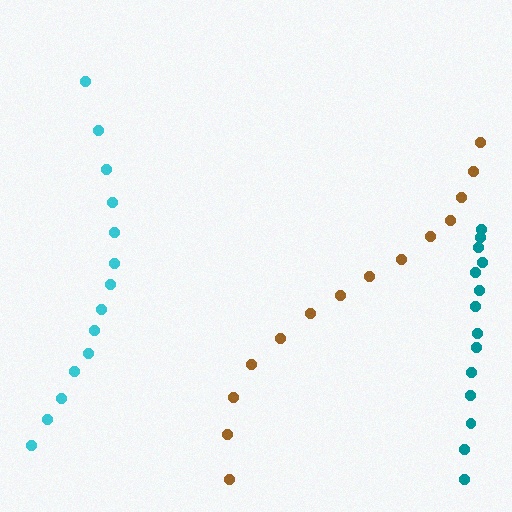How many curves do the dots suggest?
There are 3 distinct paths.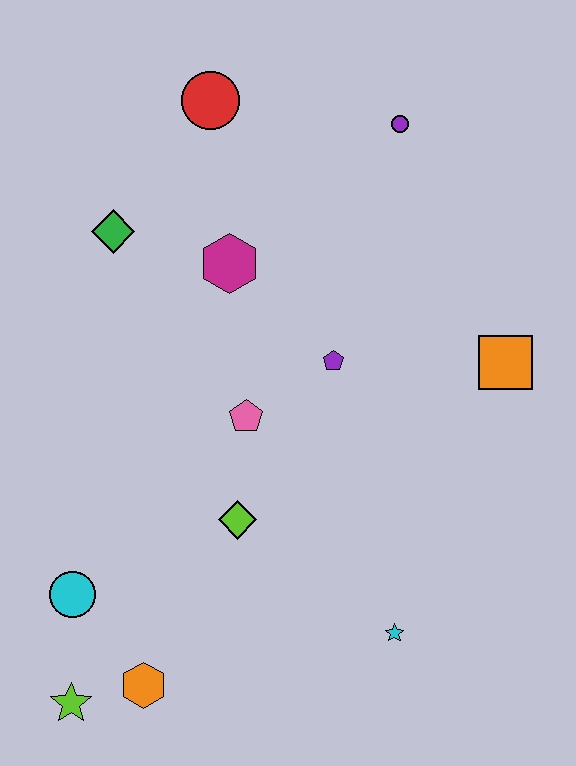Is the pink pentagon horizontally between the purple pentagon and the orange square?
No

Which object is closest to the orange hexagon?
The lime star is closest to the orange hexagon.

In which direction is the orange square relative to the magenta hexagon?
The orange square is to the right of the magenta hexagon.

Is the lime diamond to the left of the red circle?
No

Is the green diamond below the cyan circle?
No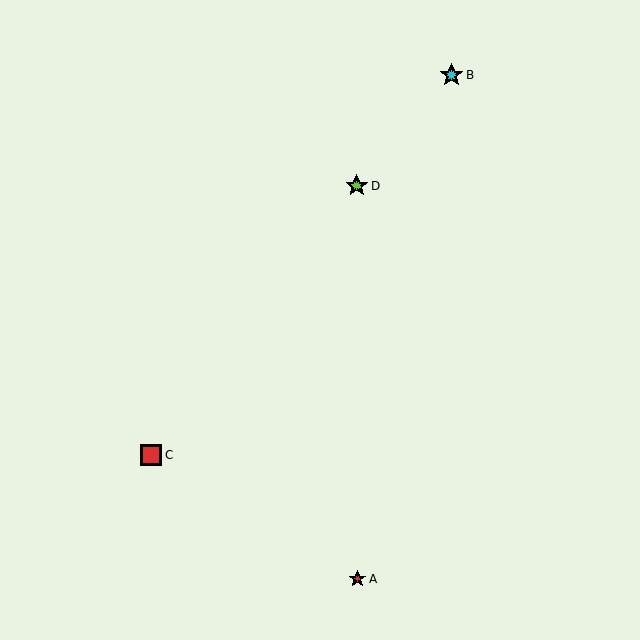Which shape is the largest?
The cyan star (labeled B) is the largest.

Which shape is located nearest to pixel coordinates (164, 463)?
The red square (labeled C) at (151, 455) is nearest to that location.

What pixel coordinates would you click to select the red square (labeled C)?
Click at (151, 455) to select the red square C.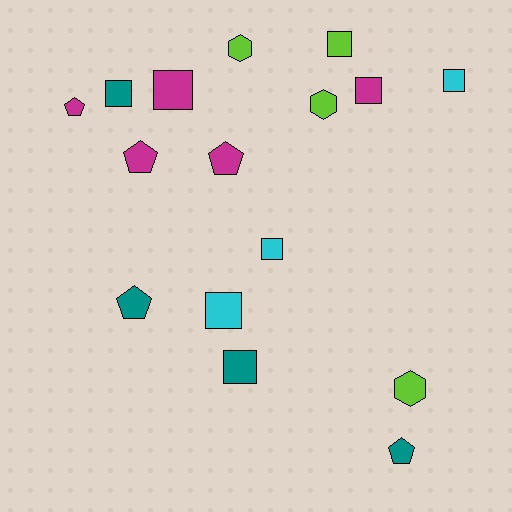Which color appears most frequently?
Magenta, with 5 objects.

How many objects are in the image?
There are 16 objects.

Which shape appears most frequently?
Square, with 8 objects.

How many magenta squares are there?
There are 2 magenta squares.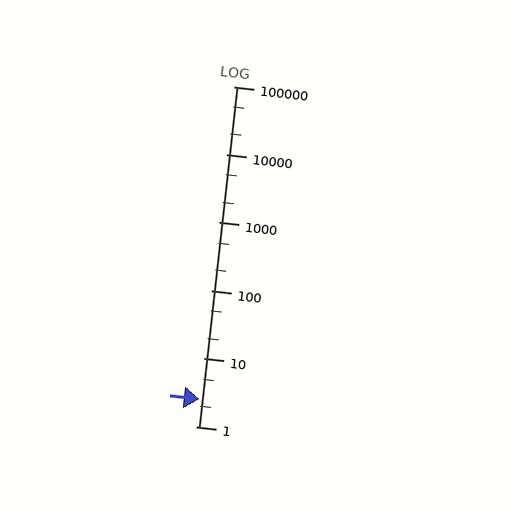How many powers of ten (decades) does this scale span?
The scale spans 5 decades, from 1 to 100000.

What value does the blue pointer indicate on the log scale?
The pointer indicates approximately 2.5.